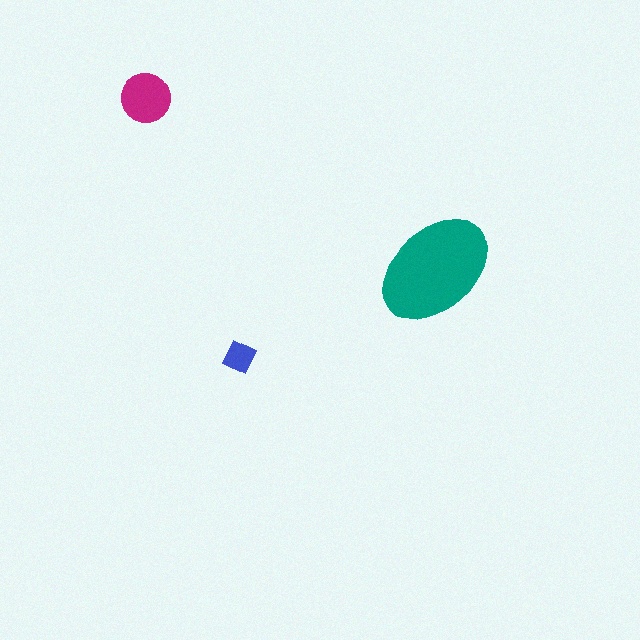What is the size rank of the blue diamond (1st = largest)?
3rd.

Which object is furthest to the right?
The teal ellipse is rightmost.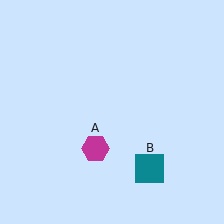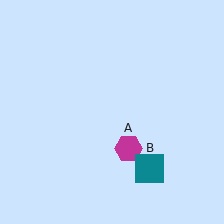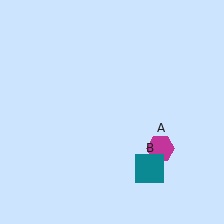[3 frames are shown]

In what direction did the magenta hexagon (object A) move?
The magenta hexagon (object A) moved right.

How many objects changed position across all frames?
1 object changed position: magenta hexagon (object A).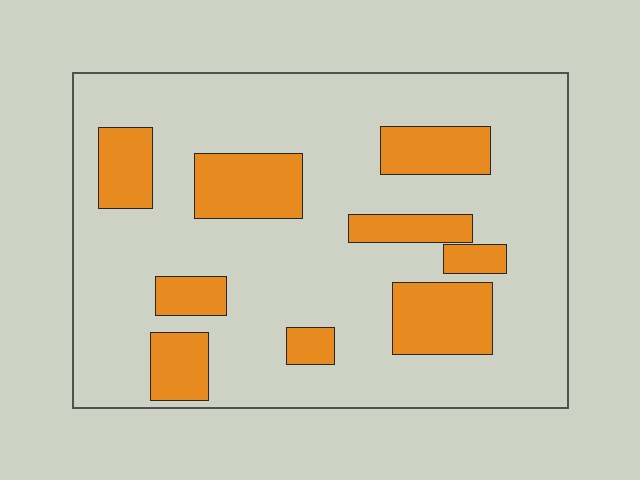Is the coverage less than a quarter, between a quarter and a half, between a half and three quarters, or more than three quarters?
Less than a quarter.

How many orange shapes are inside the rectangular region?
9.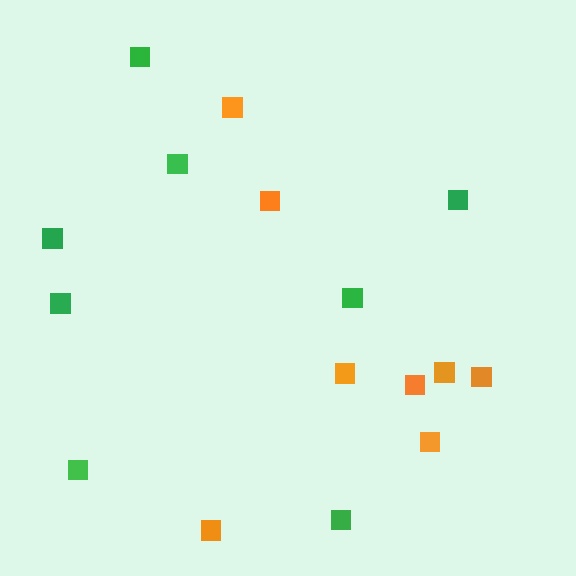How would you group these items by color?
There are 2 groups: one group of orange squares (8) and one group of green squares (8).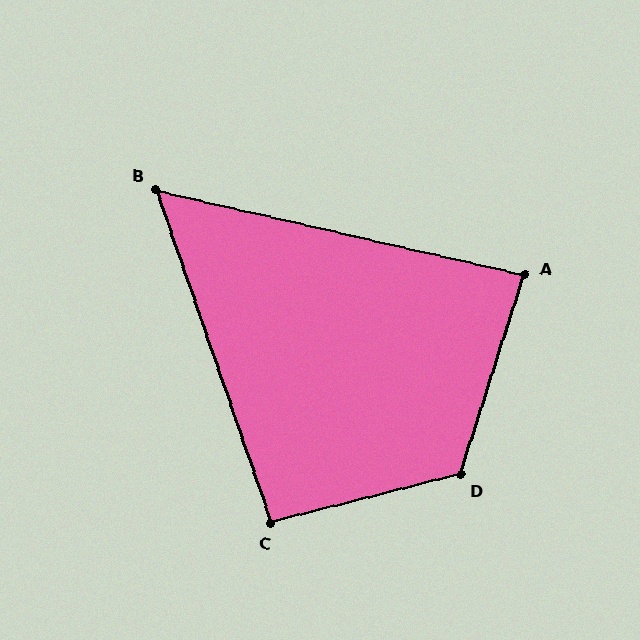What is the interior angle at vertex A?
Approximately 85 degrees (approximately right).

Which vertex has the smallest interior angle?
B, at approximately 58 degrees.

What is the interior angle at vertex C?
Approximately 95 degrees (approximately right).